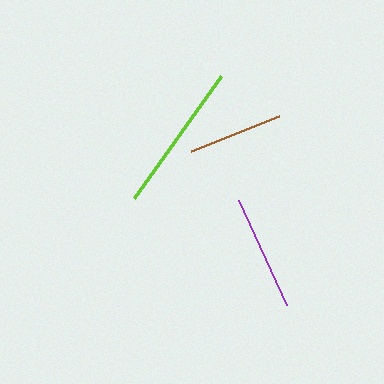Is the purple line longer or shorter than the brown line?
The purple line is longer than the brown line.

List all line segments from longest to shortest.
From longest to shortest: lime, purple, brown.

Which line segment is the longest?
The lime line is the longest at approximately 150 pixels.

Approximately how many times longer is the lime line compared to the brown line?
The lime line is approximately 1.6 times the length of the brown line.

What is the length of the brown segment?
The brown segment is approximately 94 pixels long.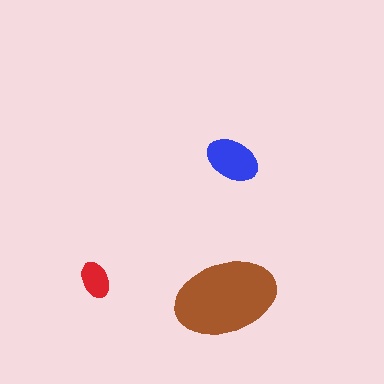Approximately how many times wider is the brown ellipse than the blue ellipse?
About 2 times wider.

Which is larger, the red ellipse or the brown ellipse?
The brown one.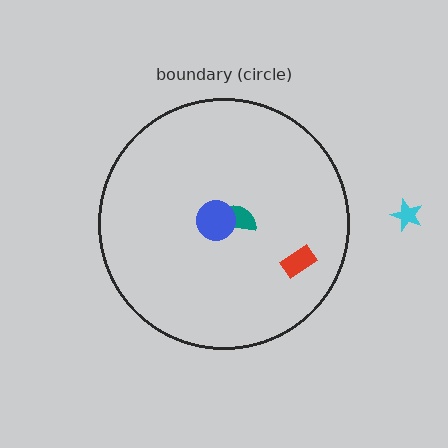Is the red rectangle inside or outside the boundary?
Inside.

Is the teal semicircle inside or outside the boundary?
Inside.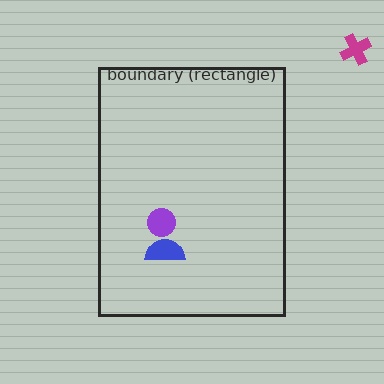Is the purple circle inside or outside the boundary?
Inside.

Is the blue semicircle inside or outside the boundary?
Inside.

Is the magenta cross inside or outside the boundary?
Outside.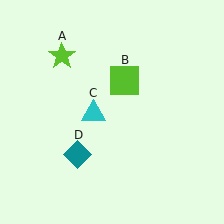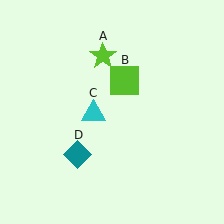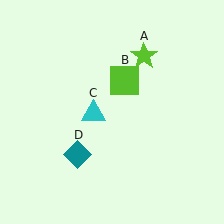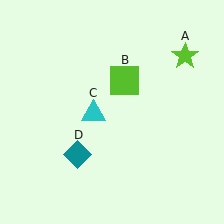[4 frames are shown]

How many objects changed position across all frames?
1 object changed position: lime star (object A).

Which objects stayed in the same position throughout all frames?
Lime square (object B) and cyan triangle (object C) and teal diamond (object D) remained stationary.